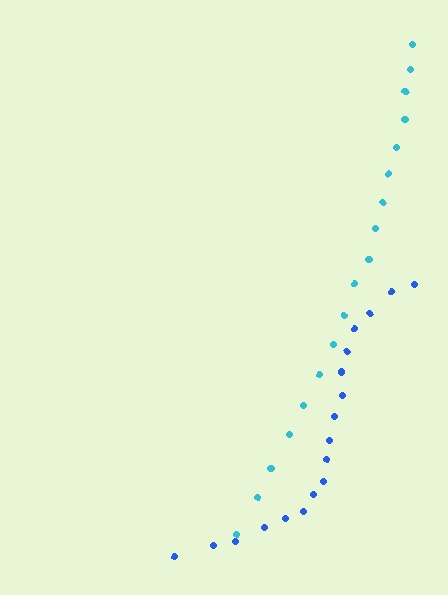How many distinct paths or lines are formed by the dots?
There are 2 distinct paths.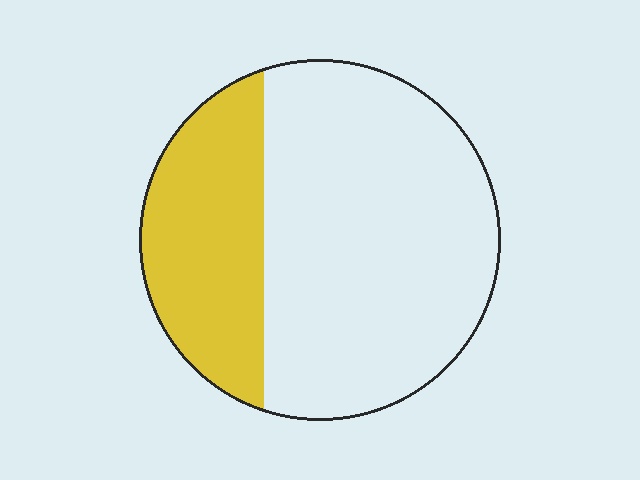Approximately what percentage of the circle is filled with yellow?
Approximately 30%.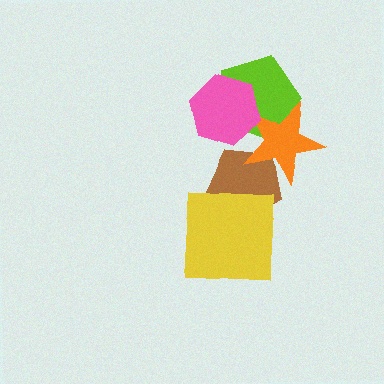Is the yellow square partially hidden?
No, no other shape covers it.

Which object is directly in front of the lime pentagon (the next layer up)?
The orange star is directly in front of the lime pentagon.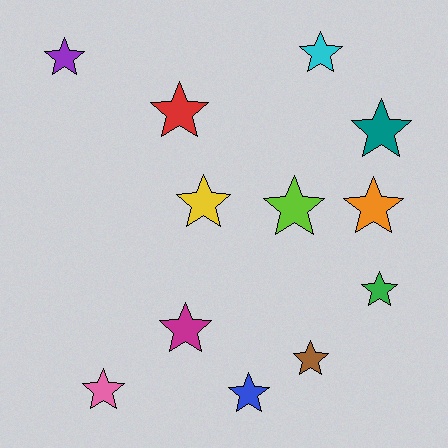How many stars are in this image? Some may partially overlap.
There are 12 stars.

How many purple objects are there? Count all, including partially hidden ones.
There is 1 purple object.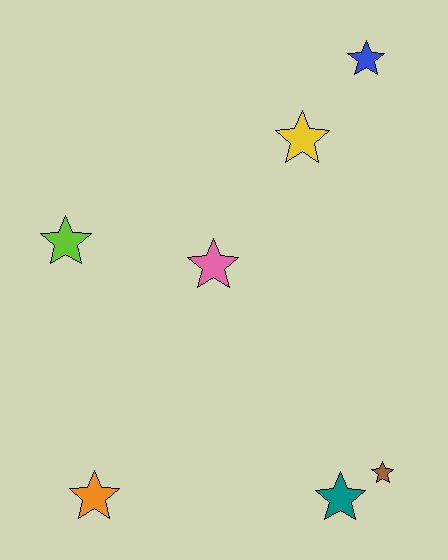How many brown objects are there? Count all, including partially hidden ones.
There is 1 brown object.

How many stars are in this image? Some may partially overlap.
There are 7 stars.